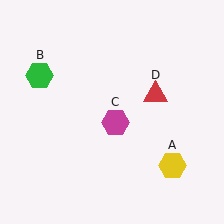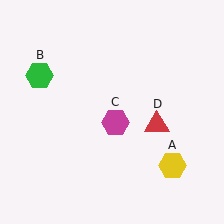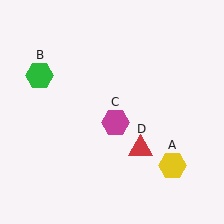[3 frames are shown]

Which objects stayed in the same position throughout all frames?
Yellow hexagon (object A) and green hexagon (object B) and magenta hexagon (object C) remained stationary.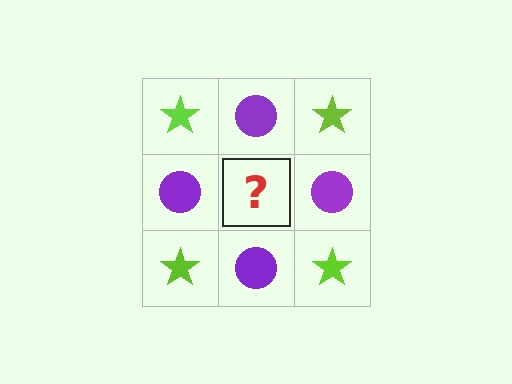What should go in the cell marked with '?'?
The missing cell should contain a lime star.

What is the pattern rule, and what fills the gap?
The rule is that it alternates lime star and purple circle in a checkerboard pattern. The gap should be filled with a lime star.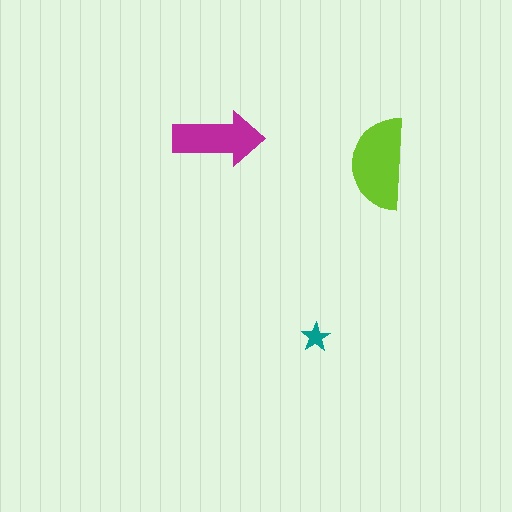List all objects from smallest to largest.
The teal star, the magenta arrow, the lime semicircle.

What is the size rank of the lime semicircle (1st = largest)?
1st.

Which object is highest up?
The magenta arrow is topmost.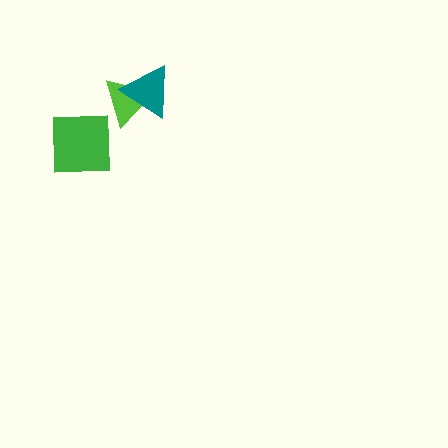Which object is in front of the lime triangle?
The teal triangle is in front of the lime triangle.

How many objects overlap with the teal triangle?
1 object overlaps with the teal triangle.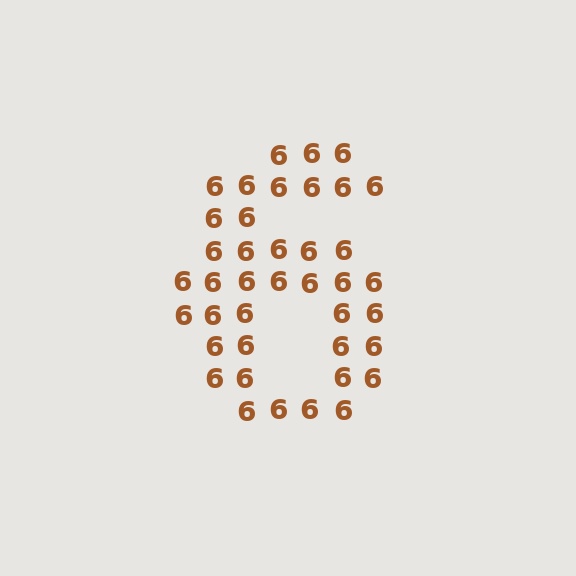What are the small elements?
The small elements are digit 6's.